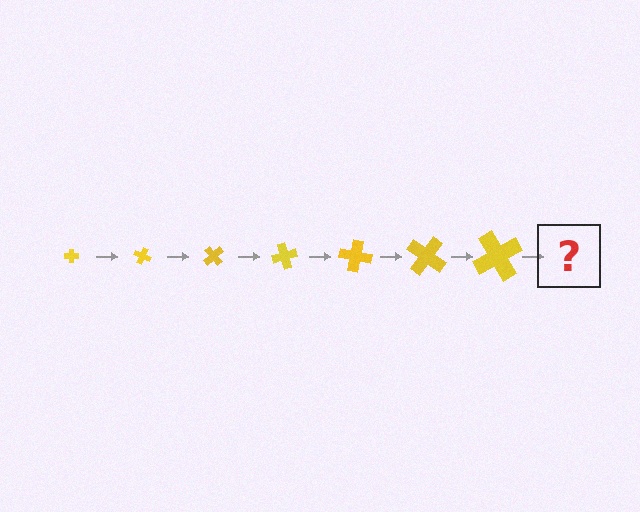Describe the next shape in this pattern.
It should be a cross, larger than the previous one and rotated 175 degrees from the start.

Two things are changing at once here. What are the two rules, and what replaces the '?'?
The two rules are that the cross grows larger each step and it rotates 25 degrees each step. The '?' should be a cross, larger than the previous one and rotated 175 degrees from the start.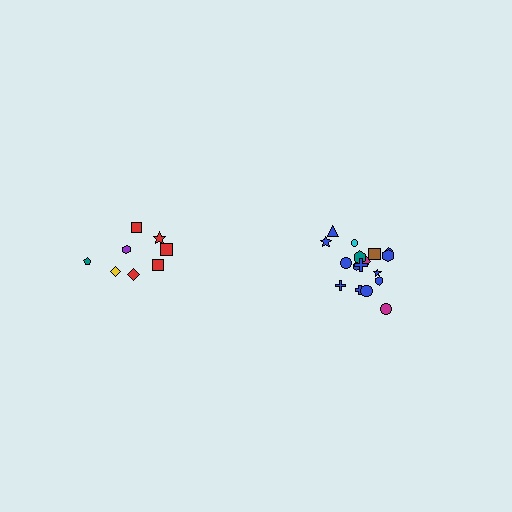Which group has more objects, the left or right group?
The right group.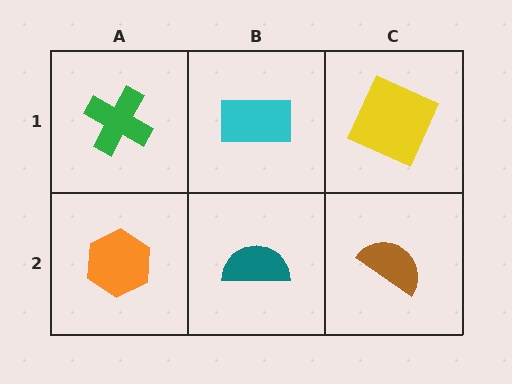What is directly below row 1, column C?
A brown semicircle.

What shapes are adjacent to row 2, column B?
A cyan rectangle (row 1, column B), an orange hexagon (row 2, column A), a brown semicircle (row 2, column C).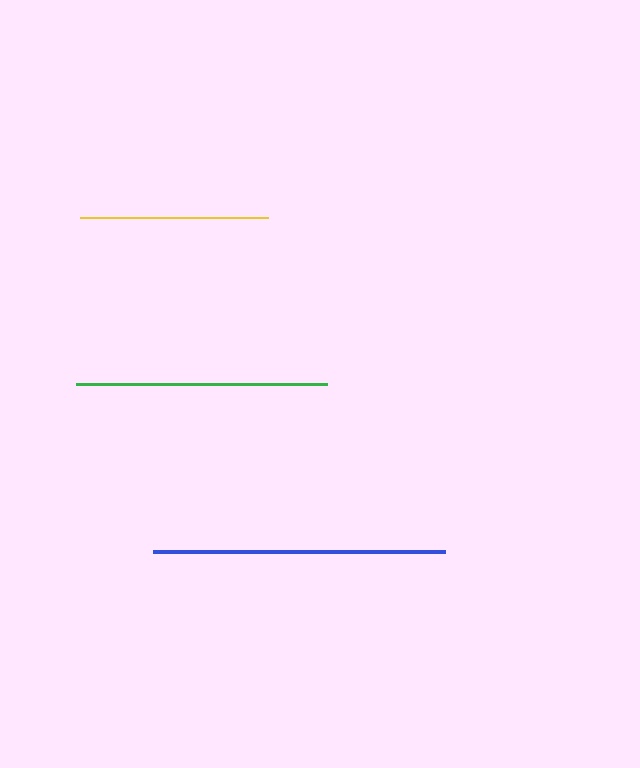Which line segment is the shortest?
The yellow line is the shortest at approximately 188 pixels.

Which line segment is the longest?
The blue line is the longest at approximately 293 pixels.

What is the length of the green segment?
The green segment is approximately 252 pixels long.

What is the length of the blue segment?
The blue segment is approximately 293 pixels long.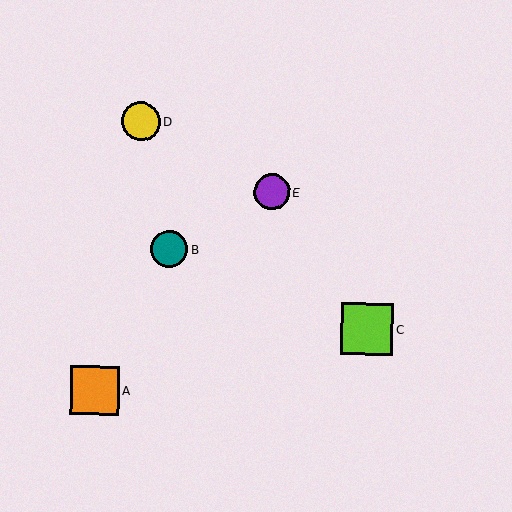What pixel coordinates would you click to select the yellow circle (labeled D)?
Click at (141, 122) to select the yellow circle D.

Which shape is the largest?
The lime square (labeled C) is the largest.